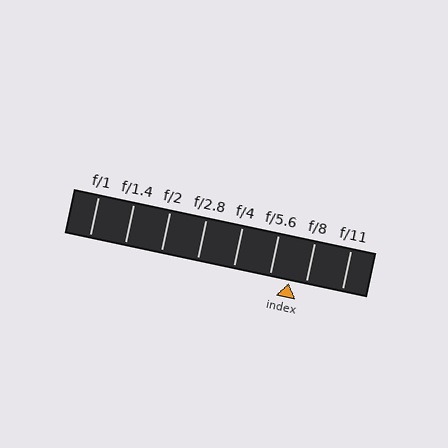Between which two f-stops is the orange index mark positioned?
The index mark is between f/5.6 and f/8.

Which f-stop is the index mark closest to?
The index mark is closest to f/8.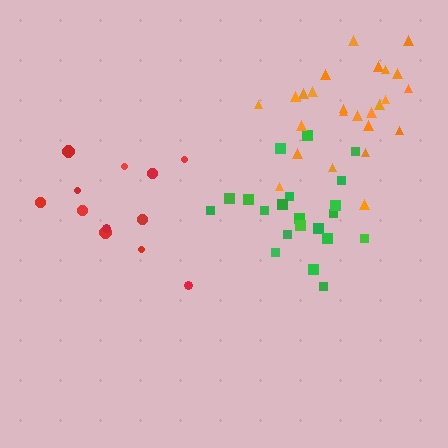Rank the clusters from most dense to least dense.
orange, green, red.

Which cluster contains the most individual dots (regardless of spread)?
Orange (25).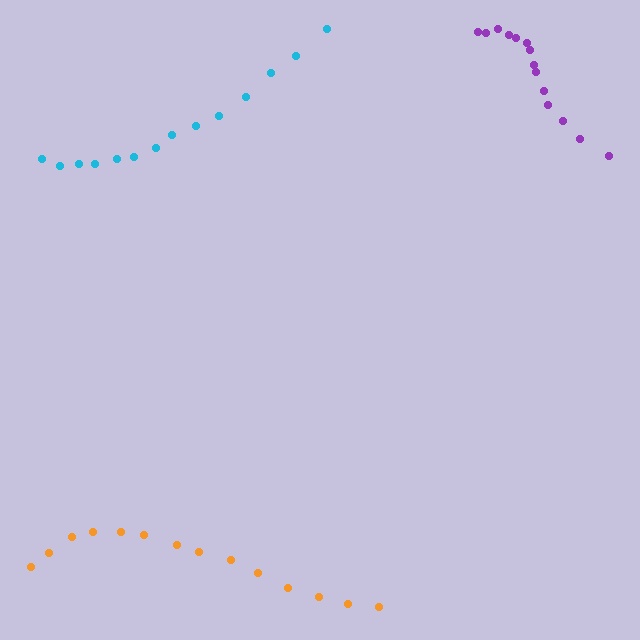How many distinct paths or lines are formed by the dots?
There are 3 distinct paths.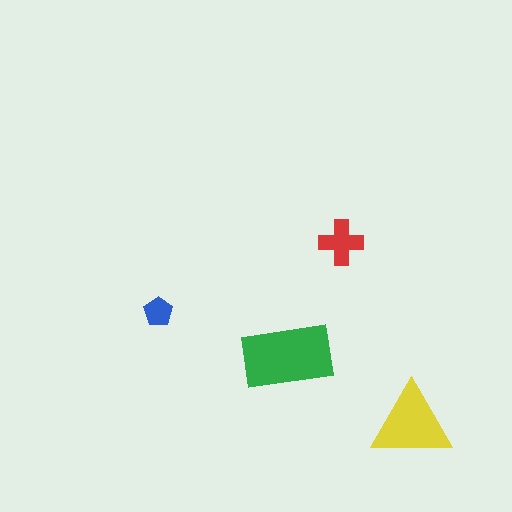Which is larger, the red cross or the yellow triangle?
The yellow triangle.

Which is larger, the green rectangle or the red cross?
The green rectangle.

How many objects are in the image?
There are 4 objects in the image.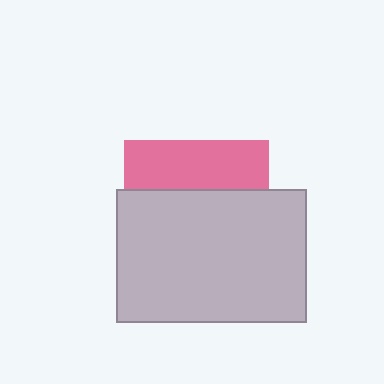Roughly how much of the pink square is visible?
A small part of it is visible (roughly 34%).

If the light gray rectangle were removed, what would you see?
You would see the complete pink square.